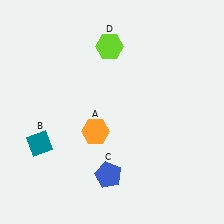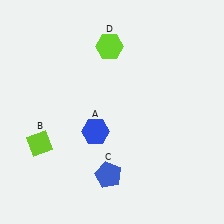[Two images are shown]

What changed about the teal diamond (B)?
In Image 1, B is teal. In Image 2, it changed to lime.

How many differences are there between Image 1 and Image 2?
There are 2 differences between the two images.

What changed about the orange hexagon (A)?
In Image 1, A is orange. In Image 2, it changed to blue.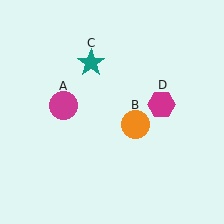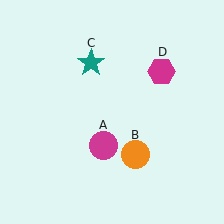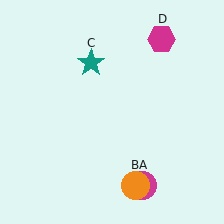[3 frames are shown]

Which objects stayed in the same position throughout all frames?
Teal star (object C) remained stationary.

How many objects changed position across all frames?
3 objects changed position: magenta circle (object A), orange circle (object B), magenta hexagon (object D).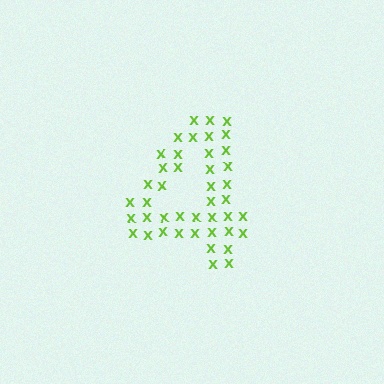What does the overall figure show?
The overall figure shows the digit 4.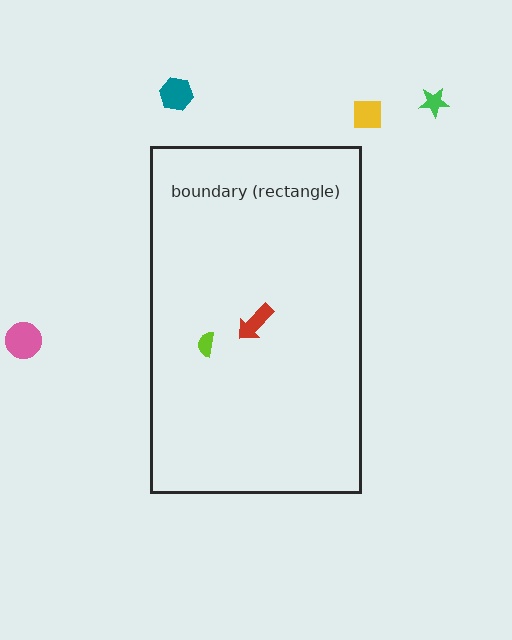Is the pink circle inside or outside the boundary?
Outside.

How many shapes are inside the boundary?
2 inside, 4 outside.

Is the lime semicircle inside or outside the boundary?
Inside.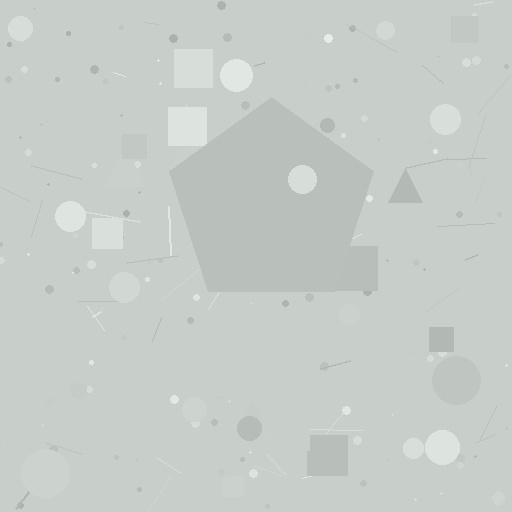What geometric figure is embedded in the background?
A pentagon is embedded in the background.